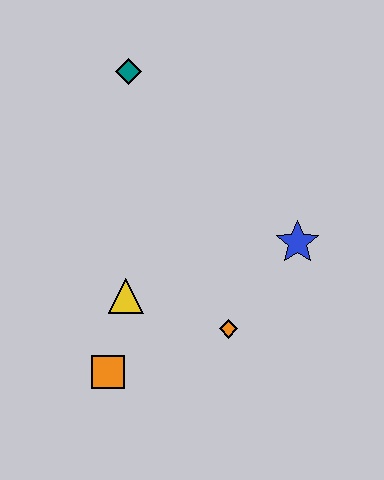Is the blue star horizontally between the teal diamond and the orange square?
No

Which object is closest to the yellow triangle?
The orange square is closest to the yellow triangle.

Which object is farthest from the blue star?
The teal diamond is farthest from the blue star.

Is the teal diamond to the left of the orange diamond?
Yes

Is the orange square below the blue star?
Yes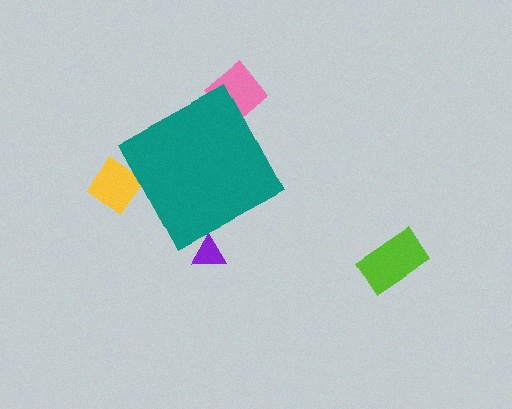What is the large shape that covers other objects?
A teal diamond.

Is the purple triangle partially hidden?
Yes, the purple triangle is partially hidden behind the teal diamond.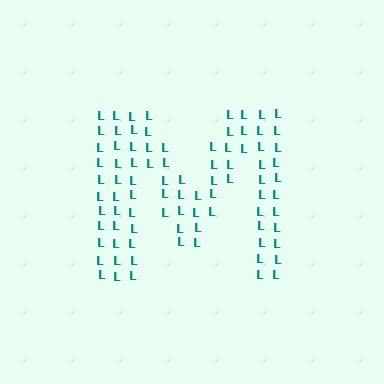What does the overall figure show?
The overall figure shows the letter M.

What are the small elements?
The small elements are letter L's.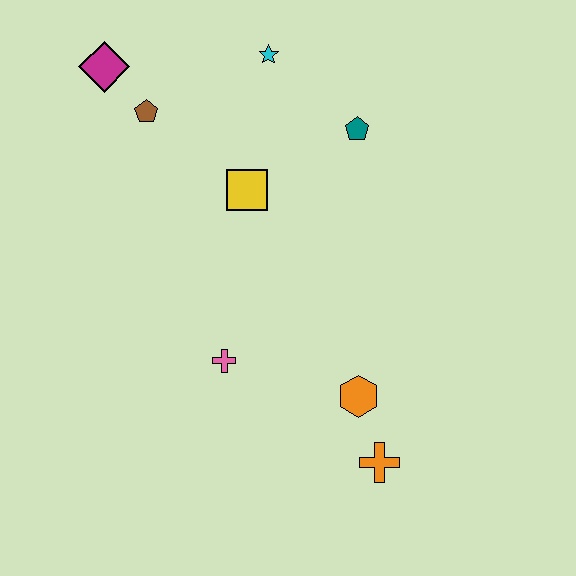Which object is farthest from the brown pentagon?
The orange cross is farthest from the brown pentagon.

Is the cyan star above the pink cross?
Yes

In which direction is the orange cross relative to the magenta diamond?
The orange cross is below the magenta diamond.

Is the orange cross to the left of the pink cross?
No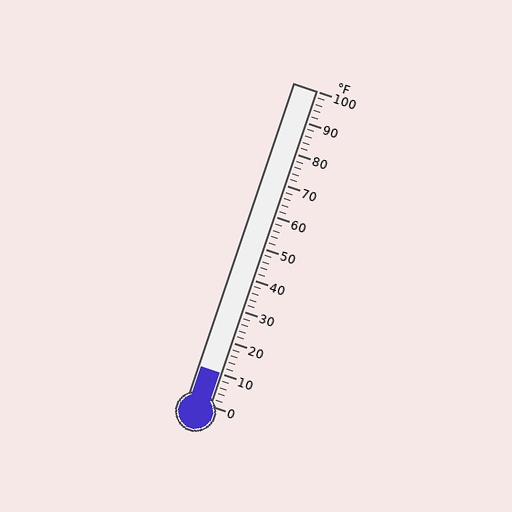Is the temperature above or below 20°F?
The temperature is below 20°F.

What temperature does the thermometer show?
The thermometer shows approximately 10°F.